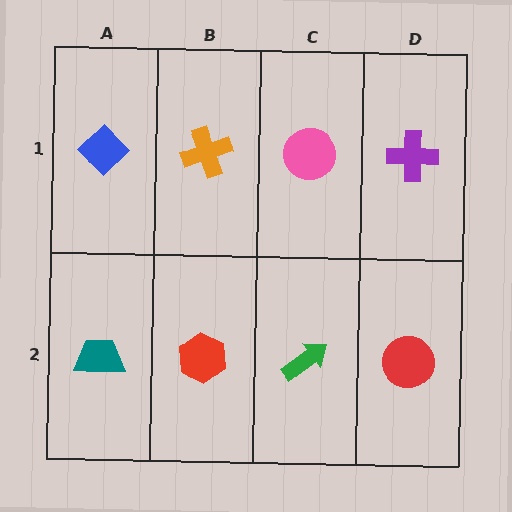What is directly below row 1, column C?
A green arrow.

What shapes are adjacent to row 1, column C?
A green arrow (row 2, column C), an orange cross (row 1, column B), a purple cross (row 1, column D).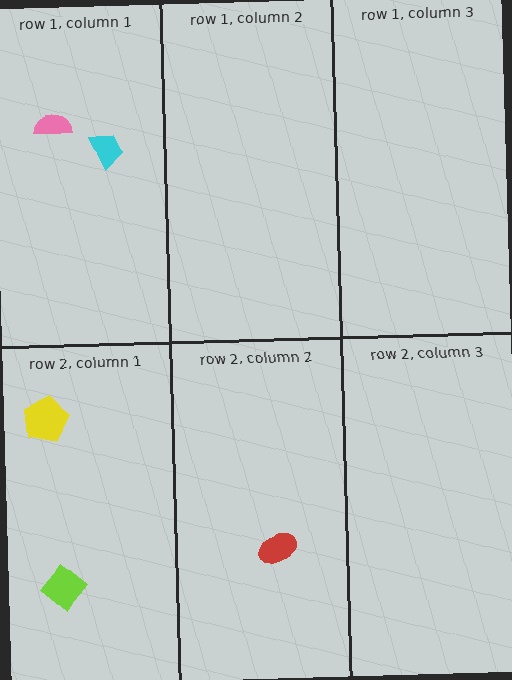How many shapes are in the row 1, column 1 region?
2.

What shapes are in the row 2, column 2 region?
The red ellipse.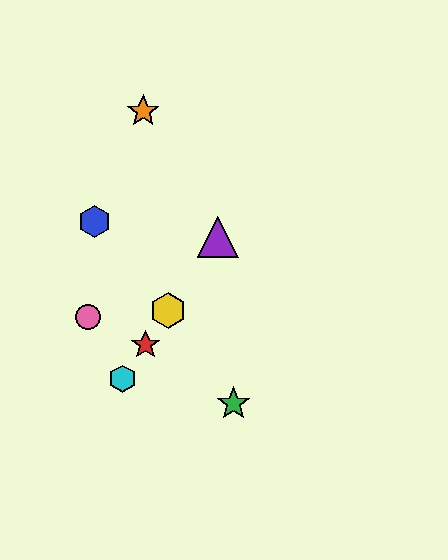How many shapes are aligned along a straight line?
4 shapes (the red star, the yellow hexagon, the purple triangle, the cyan hexagon) are aligned along a straight line.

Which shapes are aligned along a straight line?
The red star, the yellow hexagon, the purple triangle, the cyan hexagon are aligned along a straight line.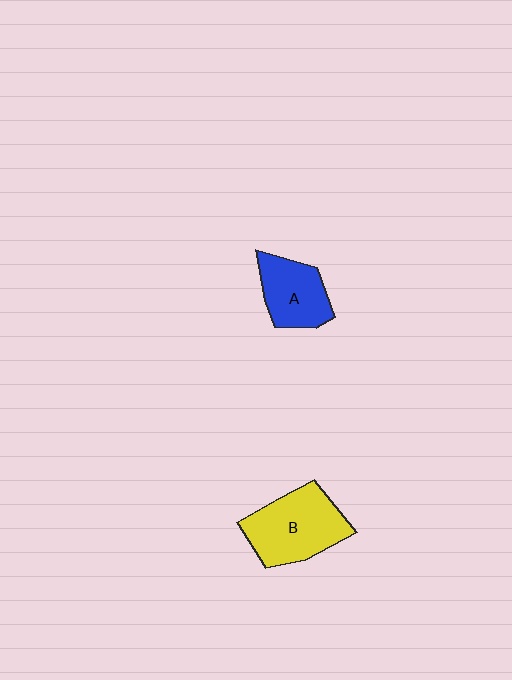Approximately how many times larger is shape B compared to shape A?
Approximately 1.4 times.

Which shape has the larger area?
Shape B (yellow).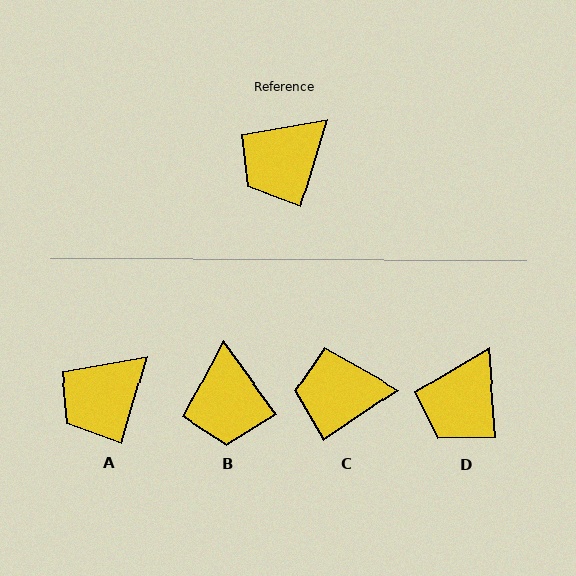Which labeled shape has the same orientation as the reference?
A.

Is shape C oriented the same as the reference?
No, it is off by about 40 degrees.